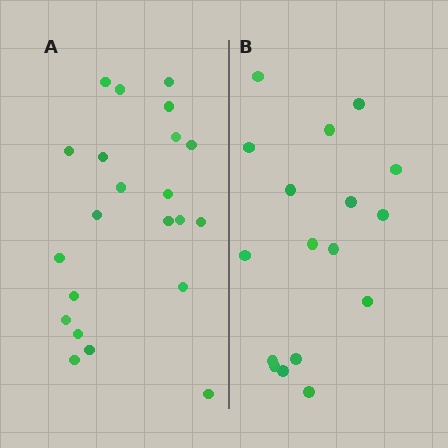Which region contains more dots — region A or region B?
Region A (the left region) has more dots.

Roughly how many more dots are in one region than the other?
Region A has about 5 more dots than region B.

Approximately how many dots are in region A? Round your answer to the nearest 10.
About 20 dots. (The exact count is 22, which rounds to 20.)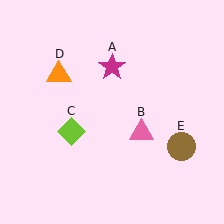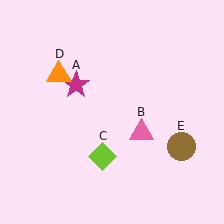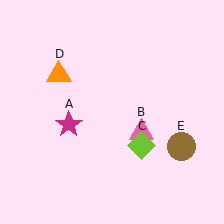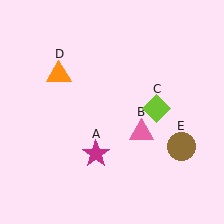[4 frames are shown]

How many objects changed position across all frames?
2 objects changed position: magenta star (object A), lime diamond (object C).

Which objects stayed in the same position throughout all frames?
Pink triangle (object B) and orange triangle (object D) and brown circle (object E) remained stationary.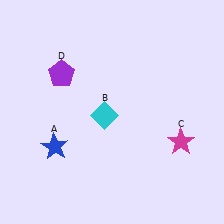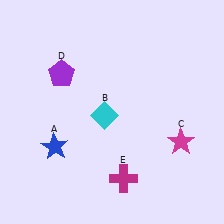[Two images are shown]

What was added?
A magenta cross (E) was added in Image 2.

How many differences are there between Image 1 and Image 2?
There is 1 difference between the two images.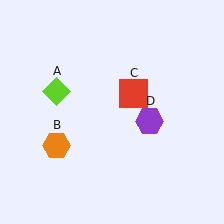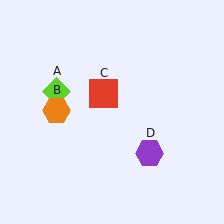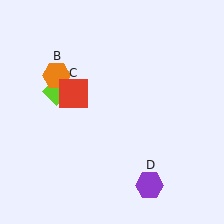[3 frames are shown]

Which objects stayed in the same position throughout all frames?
Lime diamond (object A) remained stationary.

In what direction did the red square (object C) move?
The red square (object C) moved left.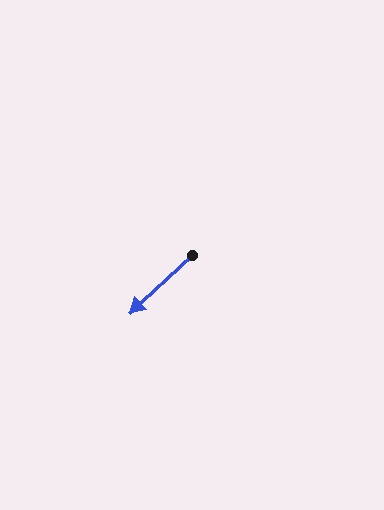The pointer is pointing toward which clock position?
Roughly 8 o'clock.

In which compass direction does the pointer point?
Southwest.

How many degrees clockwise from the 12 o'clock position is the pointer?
Approximately 227 degrees.